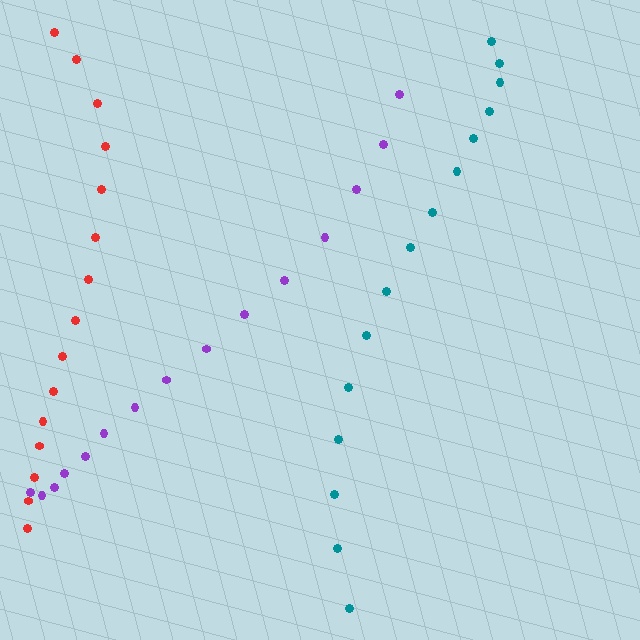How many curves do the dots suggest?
There are 3 distinct paths.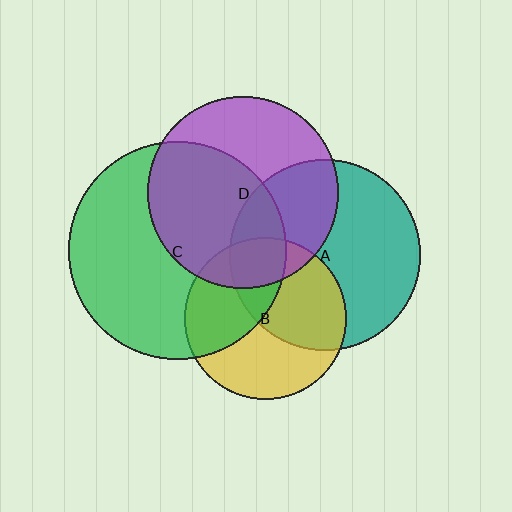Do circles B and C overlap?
Yes.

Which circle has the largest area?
Circle C (green).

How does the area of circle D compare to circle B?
Approximately 1.4 times.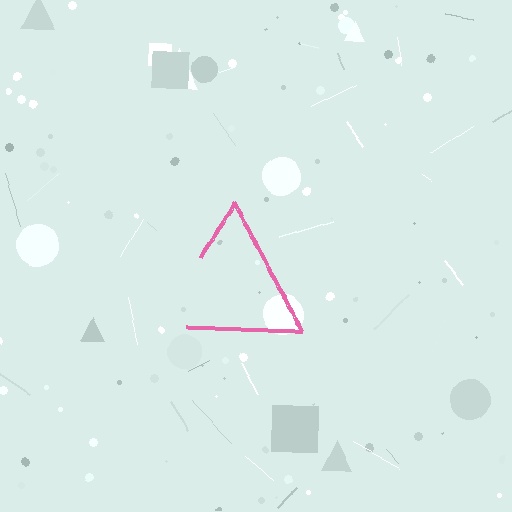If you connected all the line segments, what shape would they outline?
They would outline a triangle.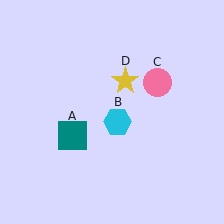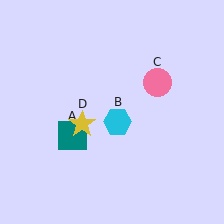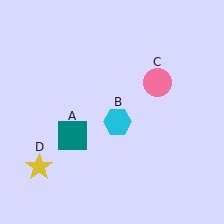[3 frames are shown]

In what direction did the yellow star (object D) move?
The yellow star (object D) moved down and to the left.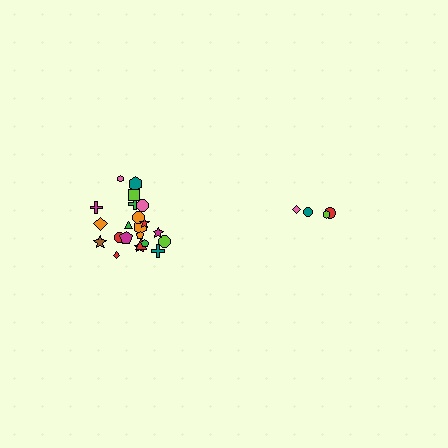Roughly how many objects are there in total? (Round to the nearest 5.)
Roughly 25 objects in total.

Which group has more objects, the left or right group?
The left group.